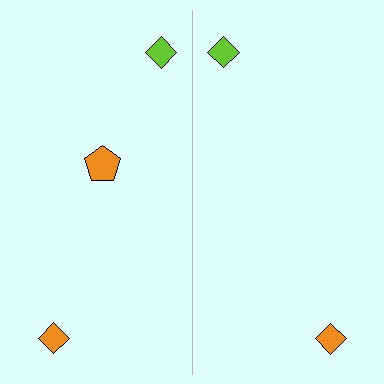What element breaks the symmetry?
A orange pentagon is missing from the right side.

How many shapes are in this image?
There are 5 shapes in this image.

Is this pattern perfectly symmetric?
No, the pattern is not perfectly symmetric. A orange pentagon is missing from the right side.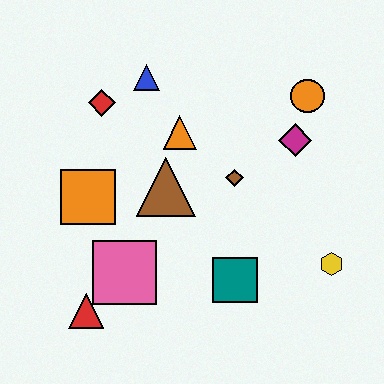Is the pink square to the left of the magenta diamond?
Yes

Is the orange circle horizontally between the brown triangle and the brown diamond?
No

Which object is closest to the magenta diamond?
The orange circle is closest to the magenta diamond.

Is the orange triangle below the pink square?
No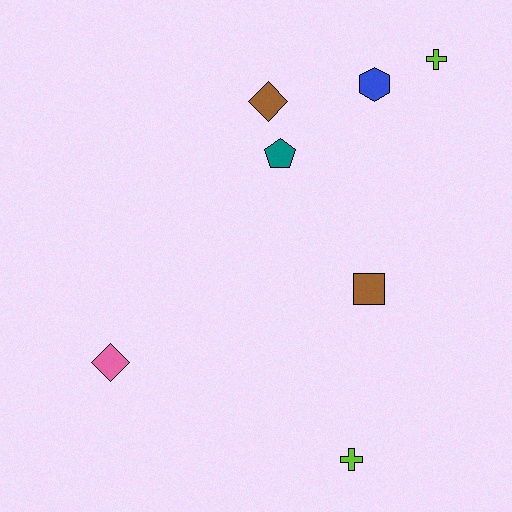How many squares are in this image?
There is 1 square.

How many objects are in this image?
There are 7 objects.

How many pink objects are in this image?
There is 1 pink object.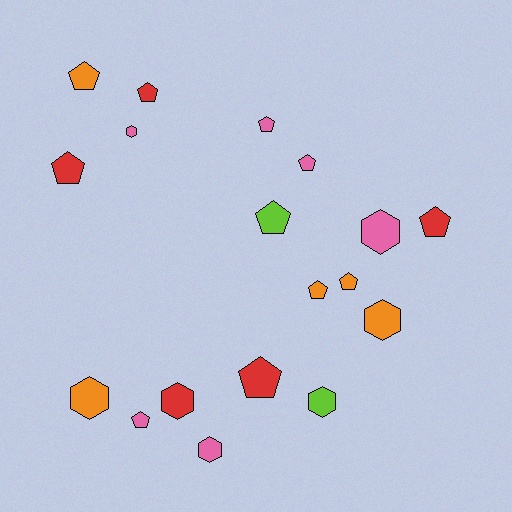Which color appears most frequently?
Pink, with 6 objects.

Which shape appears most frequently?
Pentagon, with 11 objects.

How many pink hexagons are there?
There are 3 pink hexagons.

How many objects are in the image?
There are 18 objects.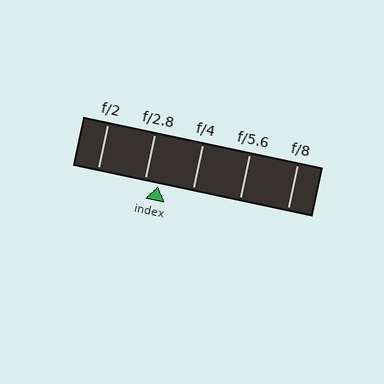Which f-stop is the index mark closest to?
The index mark is closest to f/2.8.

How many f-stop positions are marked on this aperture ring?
There are 5 f-stop positions marked.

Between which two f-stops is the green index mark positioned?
The index mark is between f/2.8 and f/4.